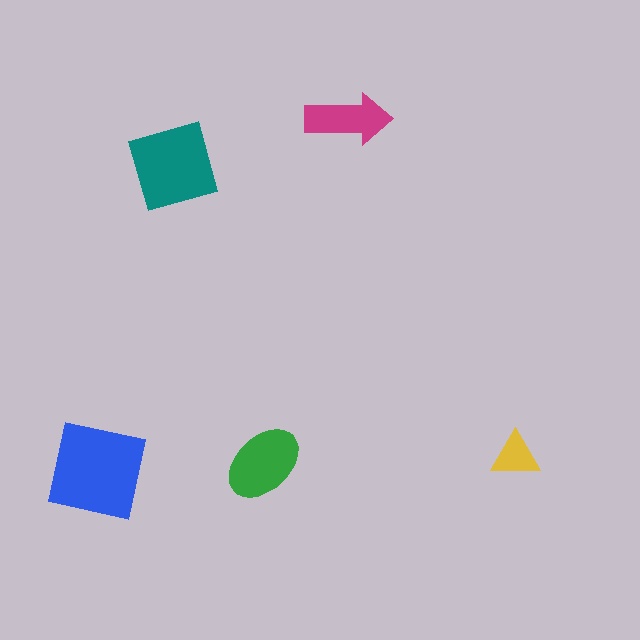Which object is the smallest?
The yellow triangle.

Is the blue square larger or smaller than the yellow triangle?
Larger.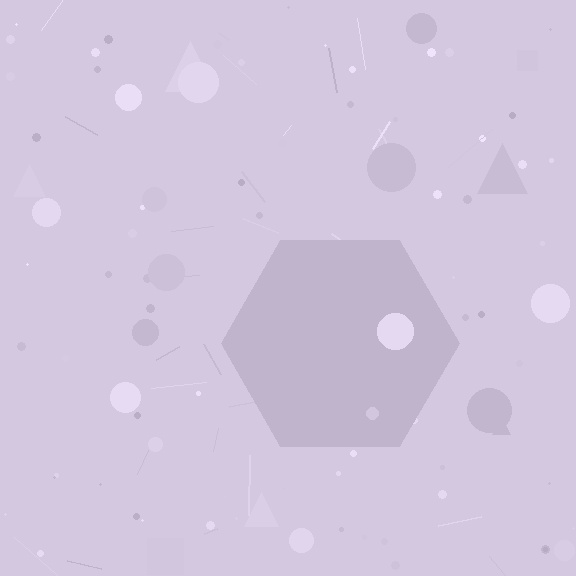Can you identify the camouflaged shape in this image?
The camouflaged shape is a hexagon.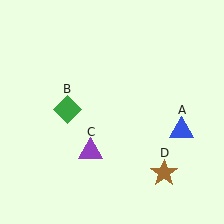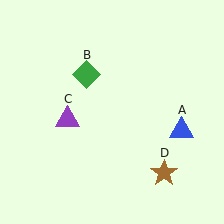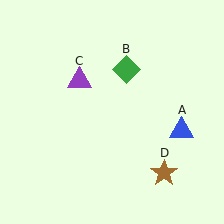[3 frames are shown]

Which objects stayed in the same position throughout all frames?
Blue triangle (object A) and brown star (object D) remained stationary.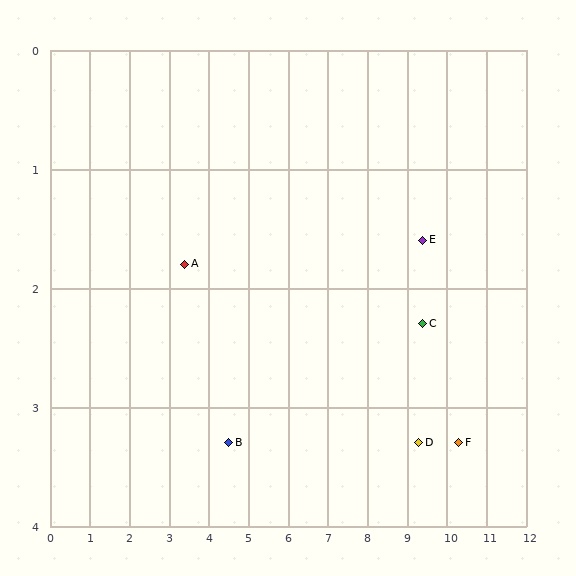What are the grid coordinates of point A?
Point A is at approximately (3.4, 1.8).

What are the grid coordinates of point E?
Point E is at approximately (9.4, 1.6).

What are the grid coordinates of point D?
Point D is at approximately (9.3, 3.3).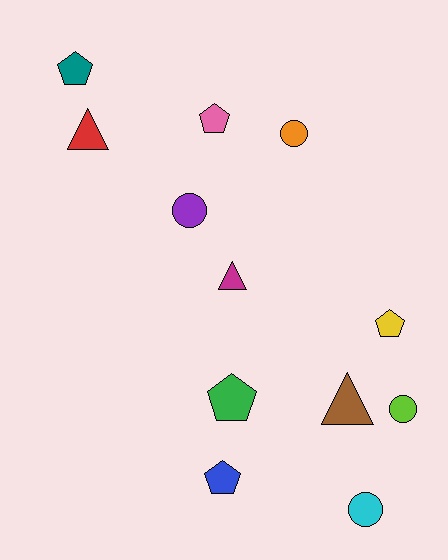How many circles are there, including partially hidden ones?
There are 4 circles.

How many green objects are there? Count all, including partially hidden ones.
There is 1 green object.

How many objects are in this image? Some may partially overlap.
There are 12 objects.